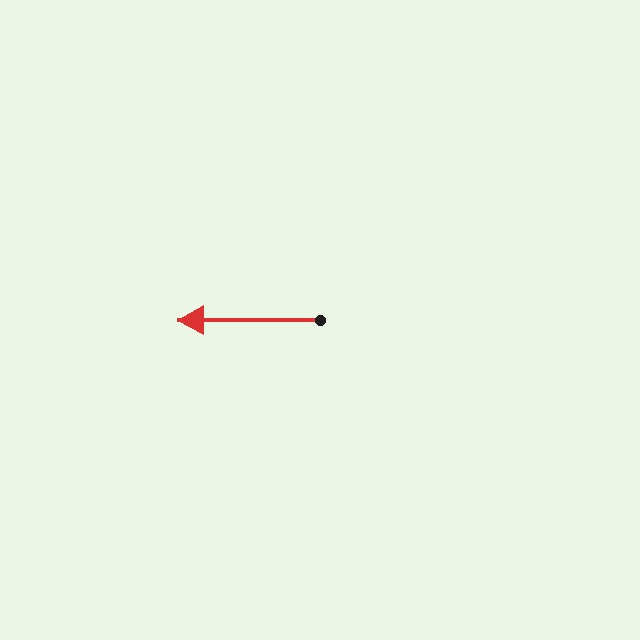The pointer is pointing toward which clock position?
Roughly 9 o'clock.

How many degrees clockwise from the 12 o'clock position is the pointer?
Approximately 270 degrees.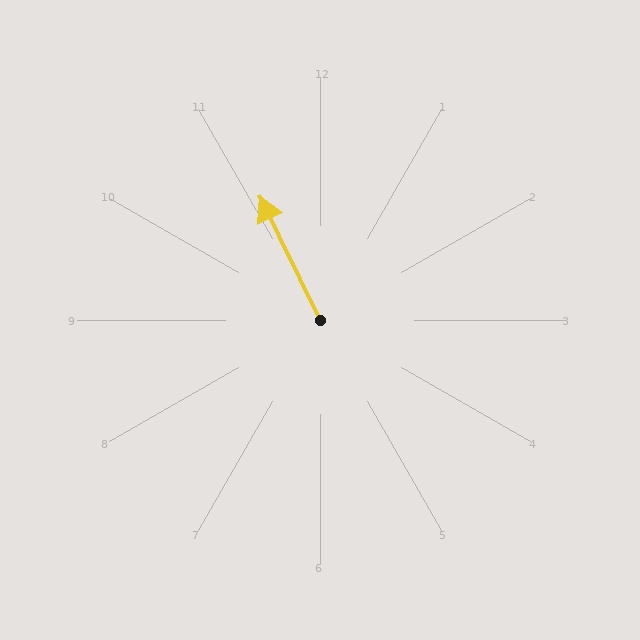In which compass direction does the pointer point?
Northwest.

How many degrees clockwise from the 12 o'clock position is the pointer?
Approximately 334 degrees.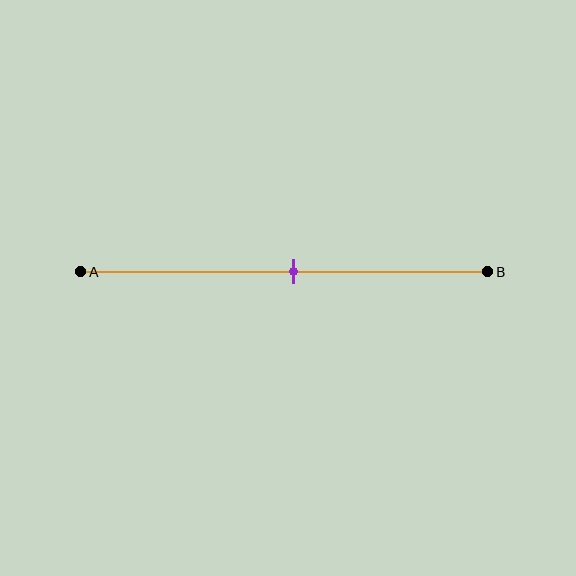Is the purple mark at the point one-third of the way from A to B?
No, the mark is at about 50% from A, not at the 33% one-third point.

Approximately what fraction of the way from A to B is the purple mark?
The purple mark is approximately 50% of the way from A to B.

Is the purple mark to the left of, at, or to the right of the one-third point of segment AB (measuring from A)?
The purple mark is to the right of the one-third point of segment AB.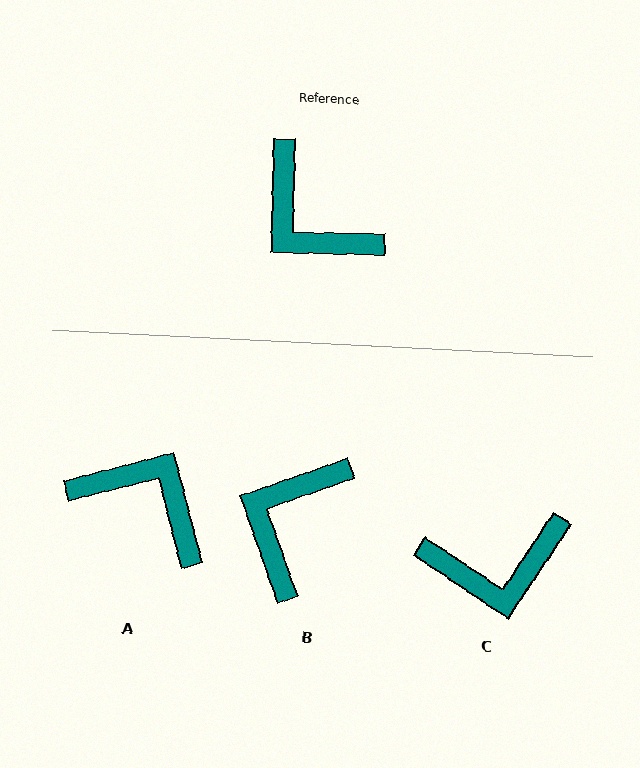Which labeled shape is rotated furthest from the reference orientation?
A, about 164 degrees away.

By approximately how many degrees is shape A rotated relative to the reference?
Approximately 164 degrees clockwise.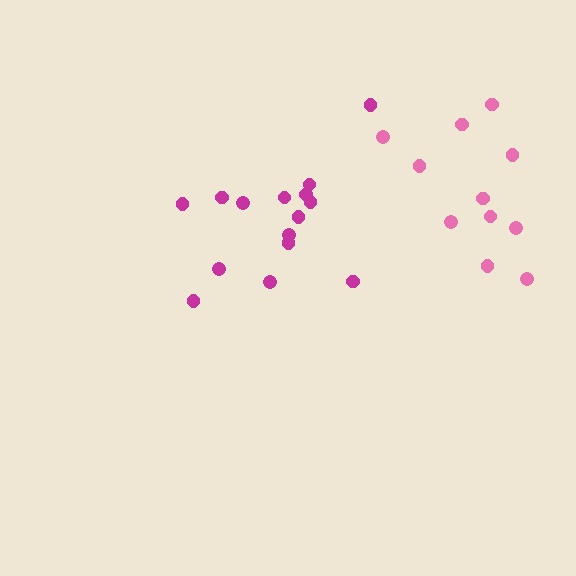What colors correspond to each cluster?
The clusters are colored: magenta, pink.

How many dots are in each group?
Group 1: 15 dots, Group 2: 11 dots (26 total).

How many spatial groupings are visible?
There are 2 spatial groupings.